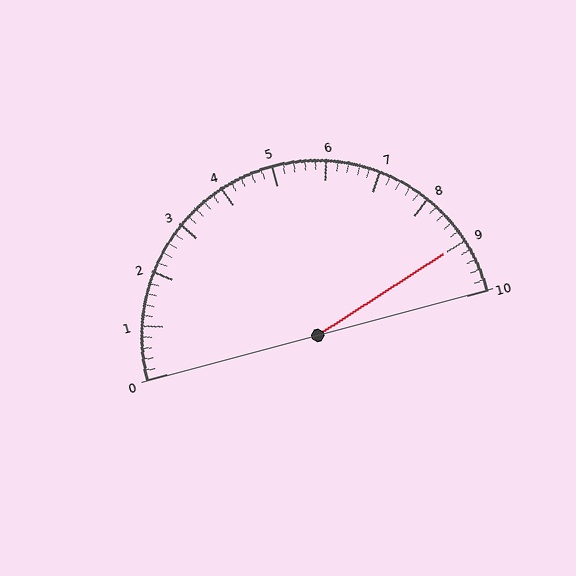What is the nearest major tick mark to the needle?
The nearest major tick mark is 9.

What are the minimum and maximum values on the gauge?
The gauge ranges from 0 to 10.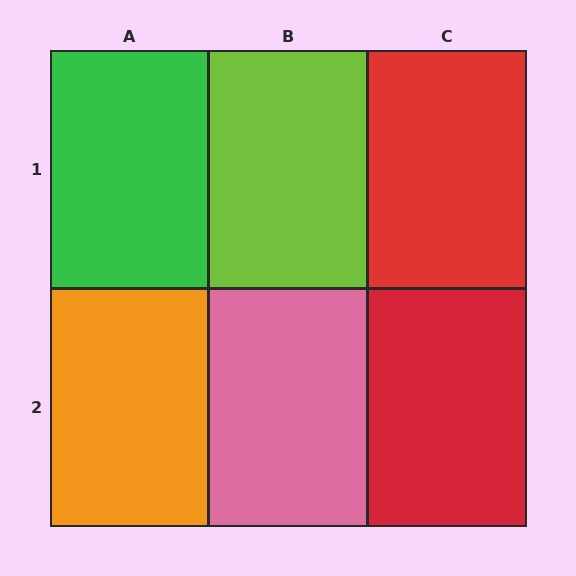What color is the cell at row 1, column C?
Red.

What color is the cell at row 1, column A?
Green.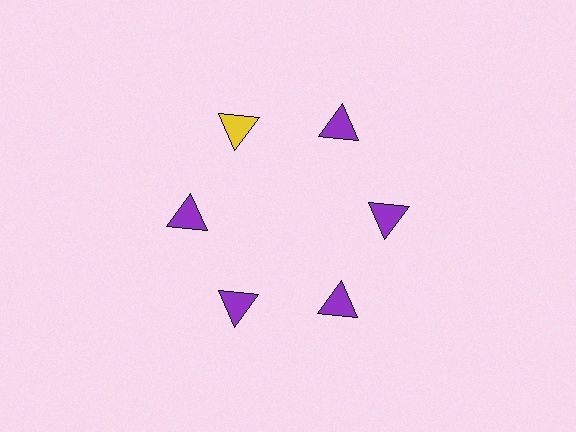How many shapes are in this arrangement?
There are 6 shapes arranged in a ring pattern.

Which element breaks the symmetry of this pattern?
The yellow triangle at roughly the 11 o'clock position breaks the symmetry. All other shapes are purple triangles.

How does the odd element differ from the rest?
It has a different color: yellow instead of purple.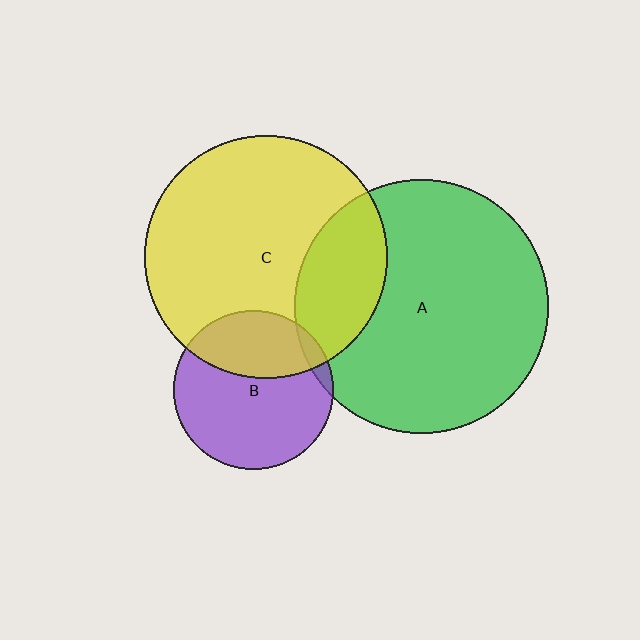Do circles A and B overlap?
Yes.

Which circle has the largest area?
Circle A (green).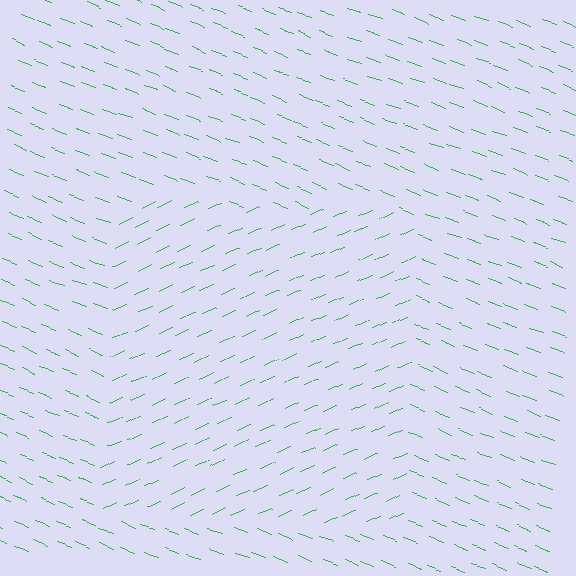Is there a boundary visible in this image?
Yes, there is a texture boundary formed by a change in line orientation.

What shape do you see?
I see a rectangle.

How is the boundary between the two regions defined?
The boundary is defined purely by a change in line orientation (approximately 45 degrees difference). All lines are the same color and thickness.